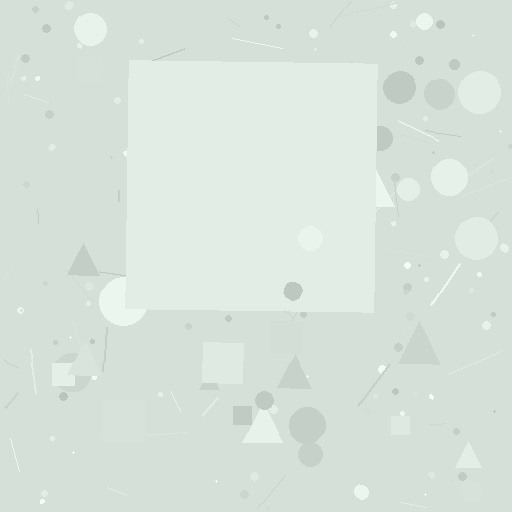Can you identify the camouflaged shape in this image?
The camouflaged shape is a square.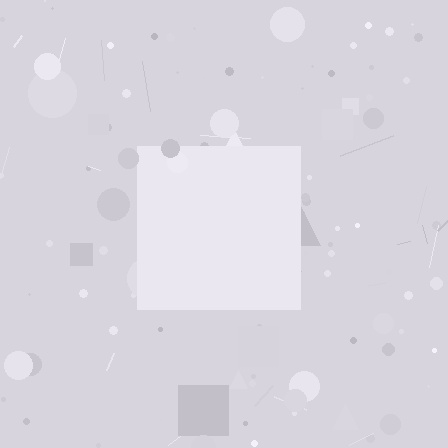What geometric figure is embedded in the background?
A square is embedded in the background.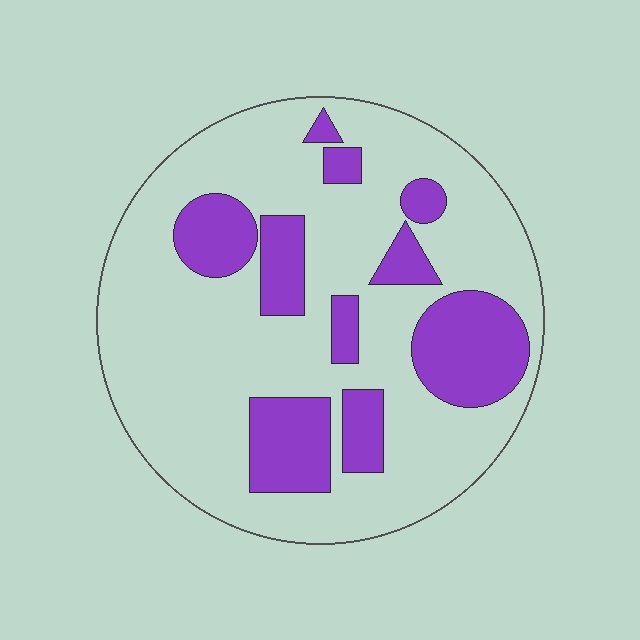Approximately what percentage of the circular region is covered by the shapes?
Approximately 25%.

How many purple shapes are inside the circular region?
10.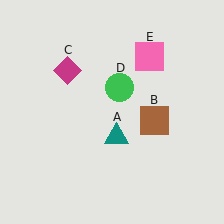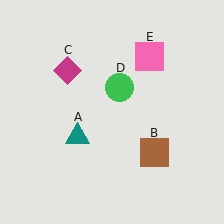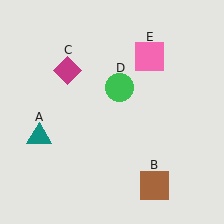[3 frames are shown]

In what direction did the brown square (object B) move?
The brown square (object B) moved down.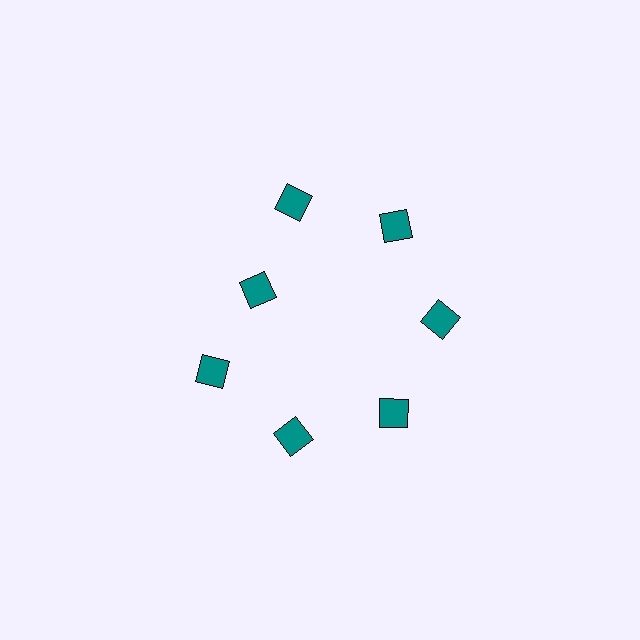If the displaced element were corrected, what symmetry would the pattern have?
It would have 7-fold rotational symmetry — the pattern would map onto itself every 51 degrees.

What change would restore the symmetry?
The symmetry would be restored by moving it outward, back onto the ring so that all 7 diamonds sit at equal angles and equal distance from the center.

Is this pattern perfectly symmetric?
No. The 7 teal diamonds are arranged in a ring, but one element near the 10 o'clock position is pulled inward toward the center, breaking the 7-fold rotational symmetry.